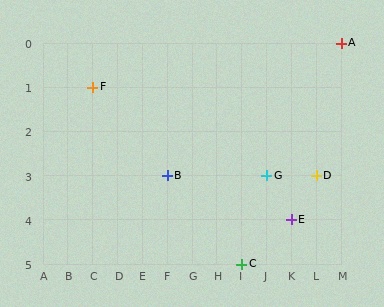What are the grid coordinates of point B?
Point B is at grid coordinates (F, 3).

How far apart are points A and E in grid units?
Points A and E are 2 columns and 4 rows apart (about 4.5 grid units diagonally).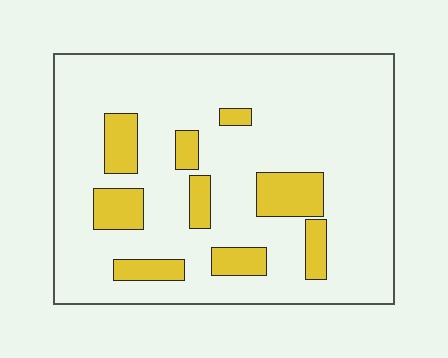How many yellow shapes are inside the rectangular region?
9.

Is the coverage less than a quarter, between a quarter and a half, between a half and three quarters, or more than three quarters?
Less than a quarter.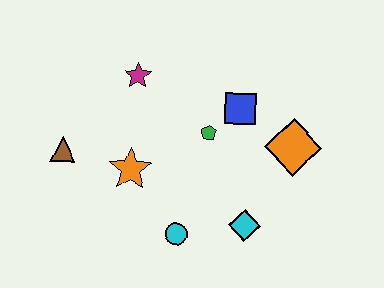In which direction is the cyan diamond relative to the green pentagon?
The cyan diamond is below the green pentagon.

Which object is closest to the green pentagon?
The blue square is closest to the green pentagon.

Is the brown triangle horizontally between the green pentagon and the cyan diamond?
No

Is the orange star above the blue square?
No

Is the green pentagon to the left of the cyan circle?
No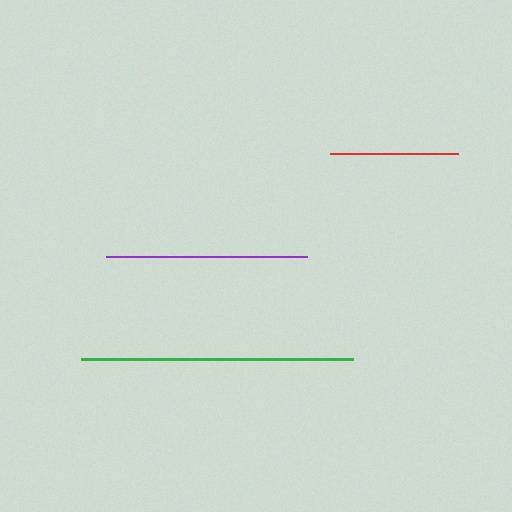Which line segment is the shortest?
The red line is the shortest at approximately 128 pixels.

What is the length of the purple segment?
The purple segment is approximately 201 pixels long.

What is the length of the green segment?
The green segment is approximately 272 pixels long.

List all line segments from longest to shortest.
From longest to shortest: green, purple, red.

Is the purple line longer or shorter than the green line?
The green line is longer than the purple line.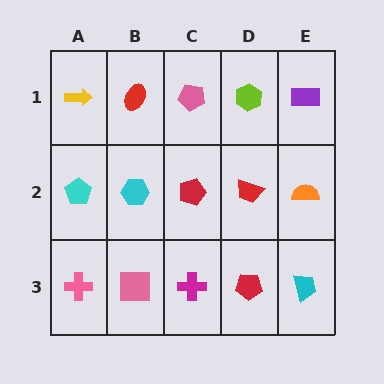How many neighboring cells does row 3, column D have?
3.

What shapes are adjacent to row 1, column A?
A cyan pentagon (row 2, column A), a red ellipse (row 1, column B).